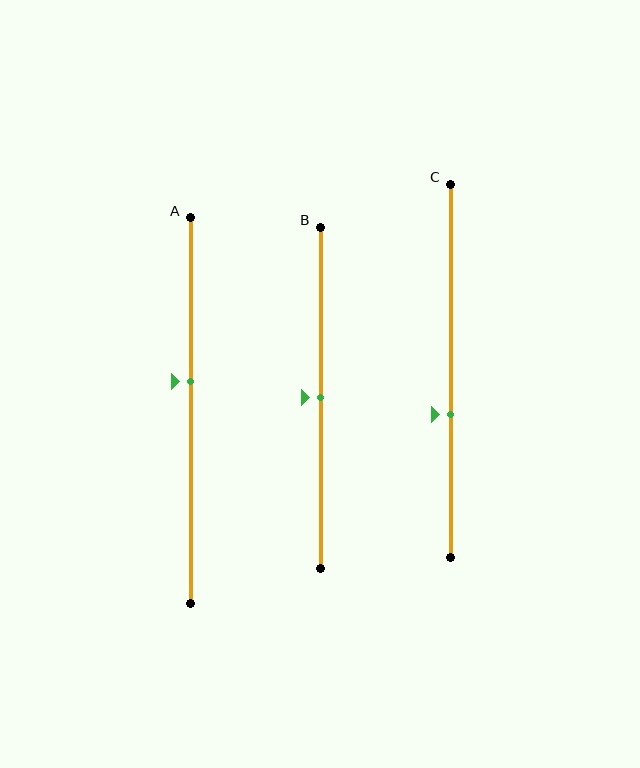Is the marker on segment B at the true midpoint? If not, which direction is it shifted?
Yes, the marker on segment B is at the true midpoint.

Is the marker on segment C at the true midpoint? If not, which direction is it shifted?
No, the marker on segment C is shifted downward by about 12% of the segment length.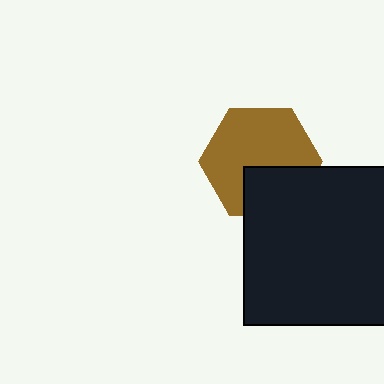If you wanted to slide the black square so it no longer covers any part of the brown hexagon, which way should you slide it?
Slide it down — that is the most direct way to separate the two shapes.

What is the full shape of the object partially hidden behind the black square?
The partially hidden object is a brown hexagon.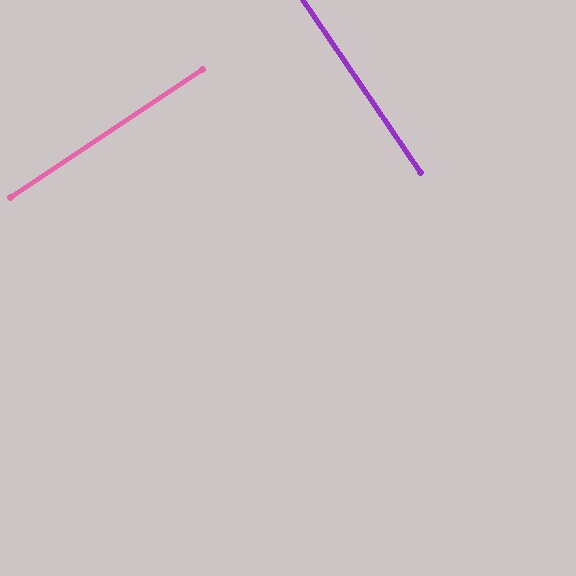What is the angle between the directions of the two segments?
Approximately 89 degrees.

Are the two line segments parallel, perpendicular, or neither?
Perpendicular — they meet at approximately 89°.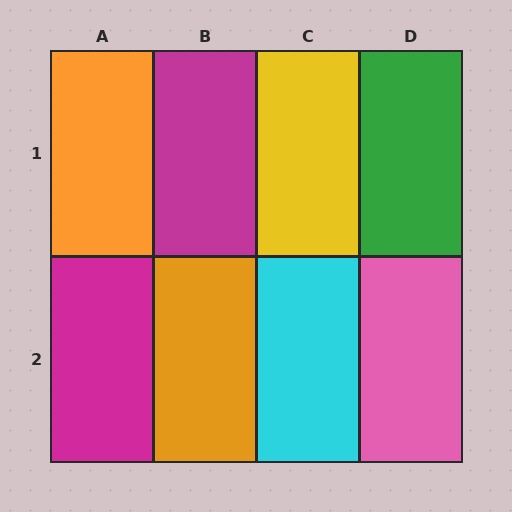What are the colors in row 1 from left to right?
Orange, magenta, yellow, green.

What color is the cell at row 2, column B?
Orange.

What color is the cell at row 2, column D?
Pink.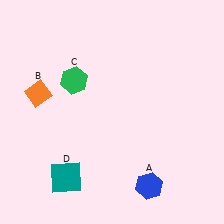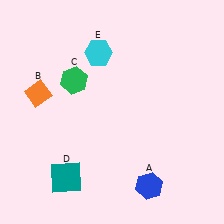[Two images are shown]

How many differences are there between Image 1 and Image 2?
There is 1 difference between the two images.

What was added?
A cyan hexagon (E) was added in Image 2.